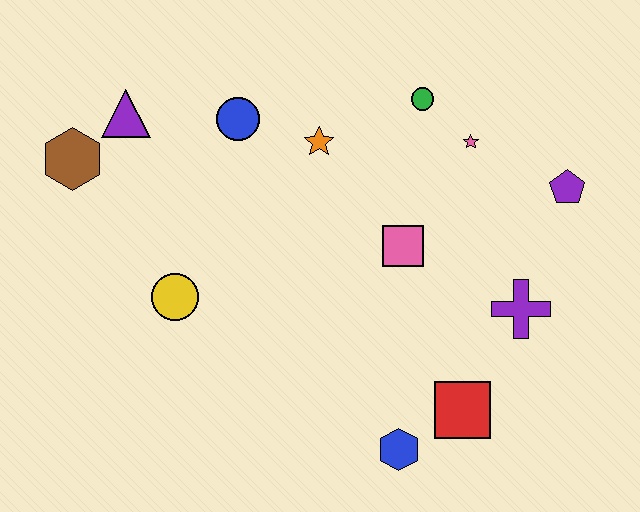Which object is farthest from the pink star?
The brown hexagon is farthest from the pink star.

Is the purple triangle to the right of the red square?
No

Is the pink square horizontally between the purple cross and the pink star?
No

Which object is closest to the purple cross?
The red square is closest to the purple cross.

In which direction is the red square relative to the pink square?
The red square is below the pink square.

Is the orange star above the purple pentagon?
Yes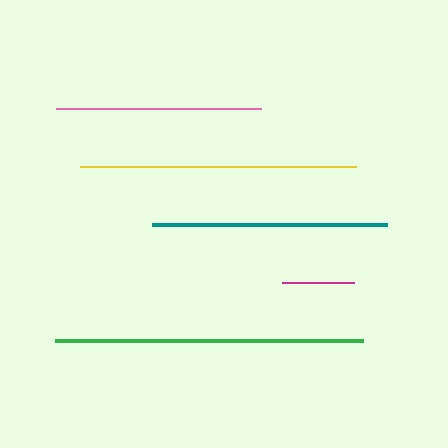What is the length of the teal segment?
The teal segment is approximately 235 pixels long.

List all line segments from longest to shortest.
From longest to shortest: green, yellow, teal, pink, magenta.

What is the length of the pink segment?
The pink segment is approximately 205 pixels long.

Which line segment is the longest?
The green line is the longest at approximately 308 pixels.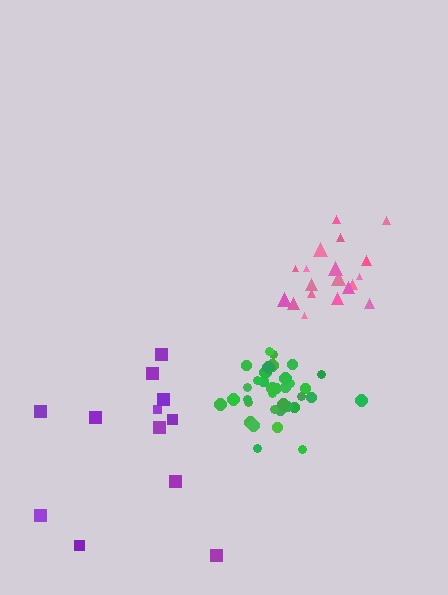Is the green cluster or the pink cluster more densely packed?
Green.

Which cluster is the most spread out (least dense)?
Purple.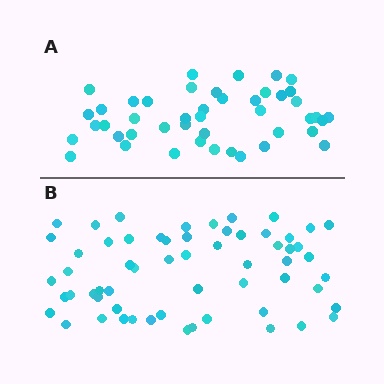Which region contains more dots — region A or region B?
Region B (the bottom region) has more dots.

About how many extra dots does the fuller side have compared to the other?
Region B has approximately 15 more dots than region A.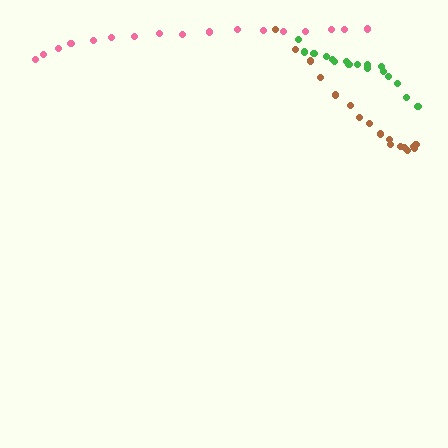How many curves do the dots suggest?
There are 3 distinct paths.